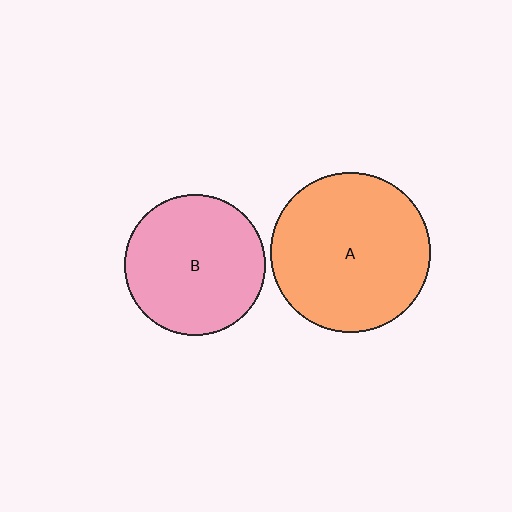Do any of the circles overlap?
No, none of the circles overlap.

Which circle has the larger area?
Circle A (orange).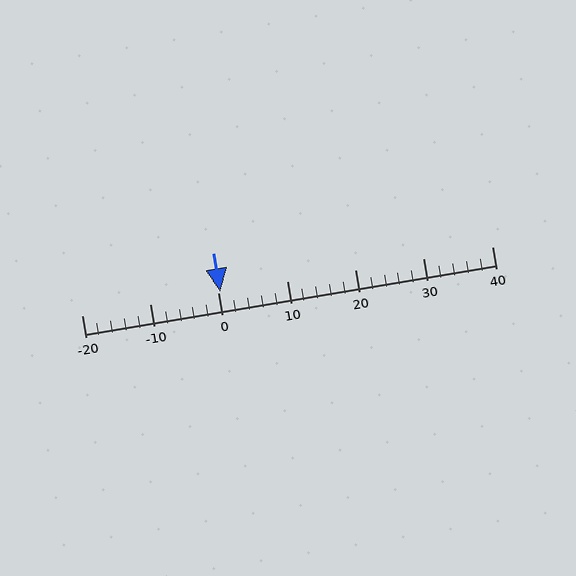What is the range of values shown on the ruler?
The ruler shows values from -20 to 40.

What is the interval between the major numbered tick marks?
The major tick marks are spaced 10 units apart.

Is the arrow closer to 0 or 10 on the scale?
The arrow is closer to 0.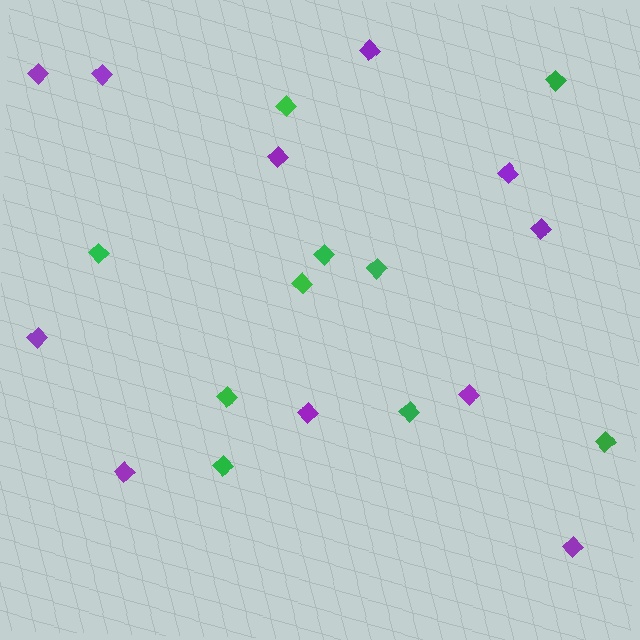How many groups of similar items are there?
There are 2 groups: one group of green diamonds (10) and one group of purple diamonds (11).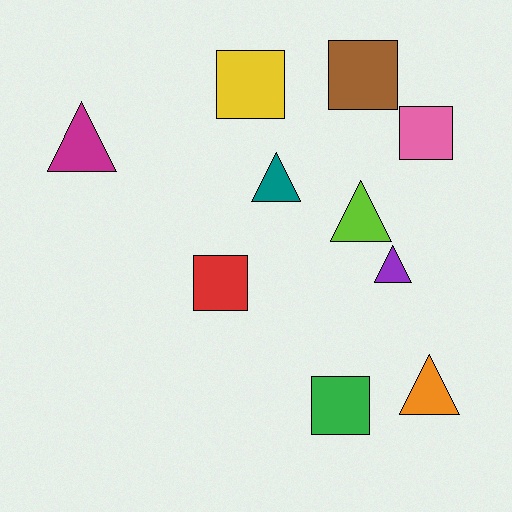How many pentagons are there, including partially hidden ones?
There are no pentagons.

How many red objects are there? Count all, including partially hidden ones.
There is 1 red object.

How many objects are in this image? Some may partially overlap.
There are 10 objects.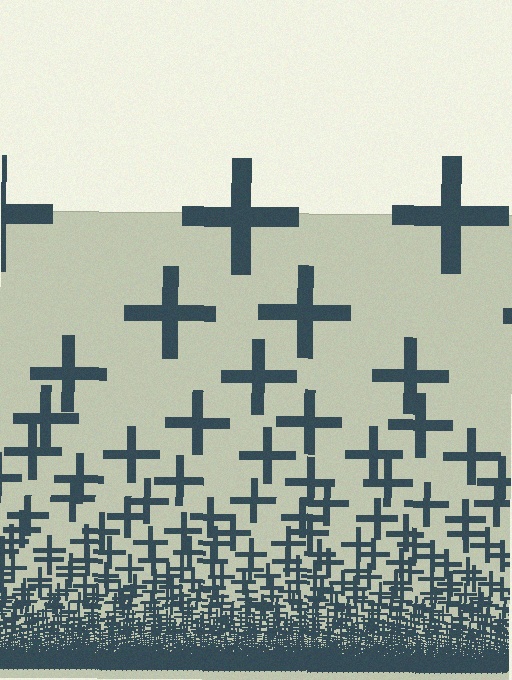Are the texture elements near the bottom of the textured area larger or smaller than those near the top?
Smaller. The gradient is inverted — elements near the bottom are smaller and denser.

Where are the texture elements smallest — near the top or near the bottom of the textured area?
Near the bottom.